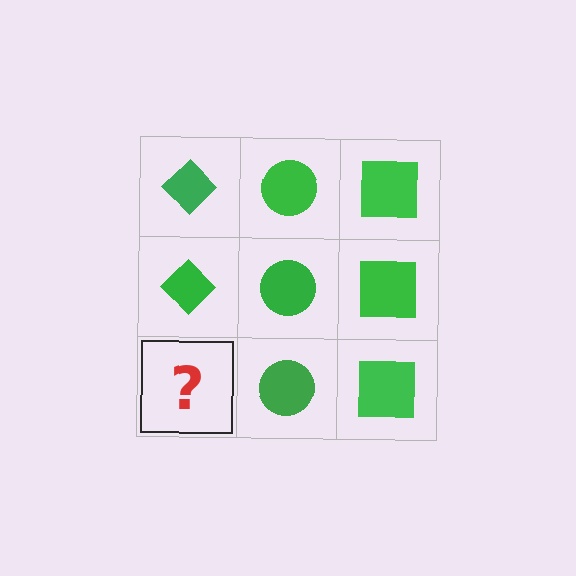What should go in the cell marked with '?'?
The missing cell should contain a green diamond.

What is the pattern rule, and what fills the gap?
The rule is that each column has a consistent shape. The gap should be filled with a green diamond.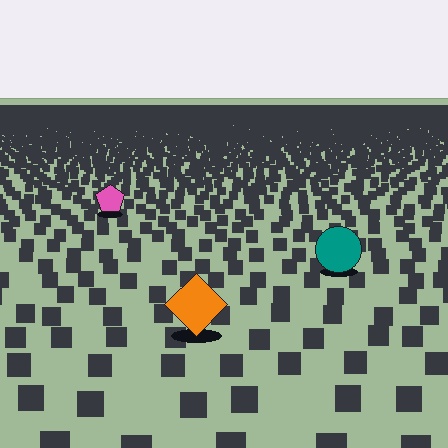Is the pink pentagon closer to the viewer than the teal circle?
No. The teal circle is closer — you can tell from the texture gradient: the ground texture is coarser near it.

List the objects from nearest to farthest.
From nearest to farthest: the orange diamond, the teal circle, the pink pentagon.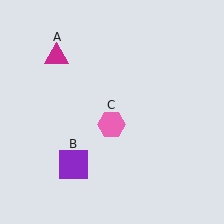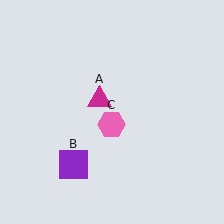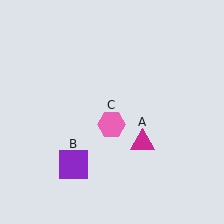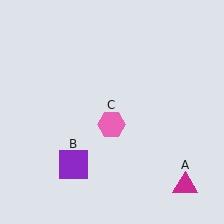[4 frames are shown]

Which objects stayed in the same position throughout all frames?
Purple square (object B) and pink hexagon (object C) remained stationary.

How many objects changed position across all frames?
1 object changed position: magenta triangle (object A).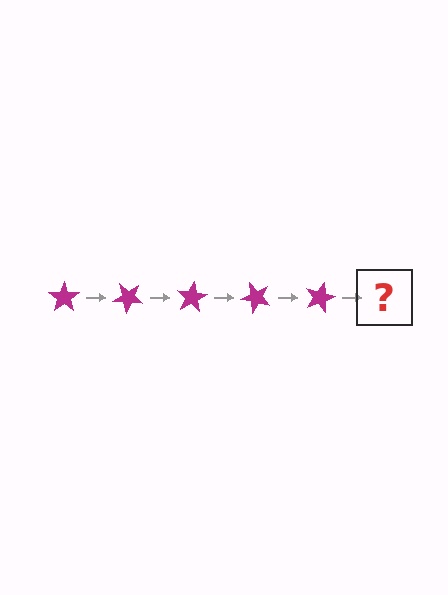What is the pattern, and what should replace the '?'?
The pattern is that the star rotates 40 degrees each step. The '?' should be a magenta star rotated 200 degrees.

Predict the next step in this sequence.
The next step is a magenta star rotated 200 degrees.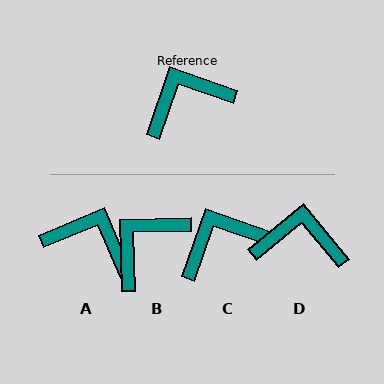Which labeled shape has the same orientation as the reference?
C.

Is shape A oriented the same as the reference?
No, it is off by about 48 degrees.